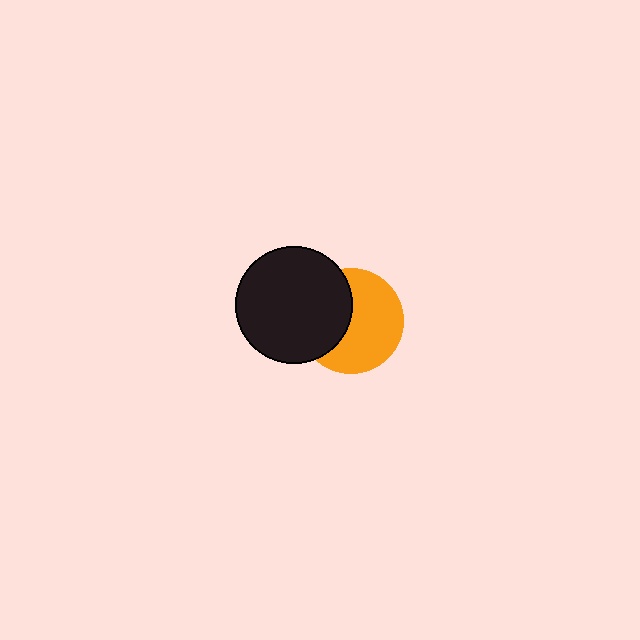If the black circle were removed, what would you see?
You would see the complete orange circle.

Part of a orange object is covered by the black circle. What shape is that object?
It is a circle.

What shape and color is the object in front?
The object in front is a black circle.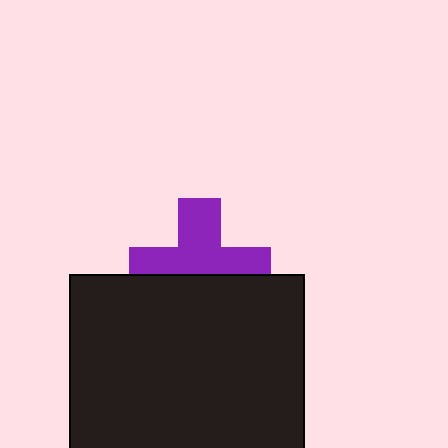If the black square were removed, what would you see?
You would see the complete purple cross.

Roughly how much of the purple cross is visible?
About half of it is visible (roughly 57%).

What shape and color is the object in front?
The object in front is a black square.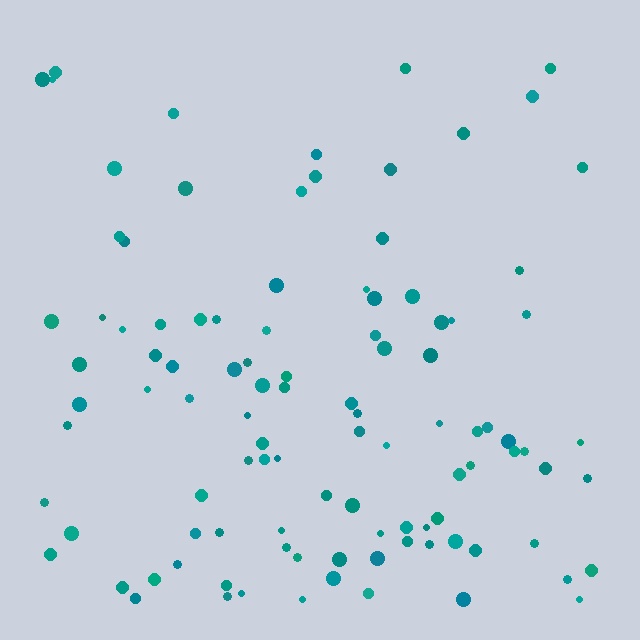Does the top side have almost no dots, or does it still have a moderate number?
Still a moderate number, just noticeably fewer than the bottom.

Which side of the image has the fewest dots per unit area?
The top.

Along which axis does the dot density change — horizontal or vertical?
Vertical.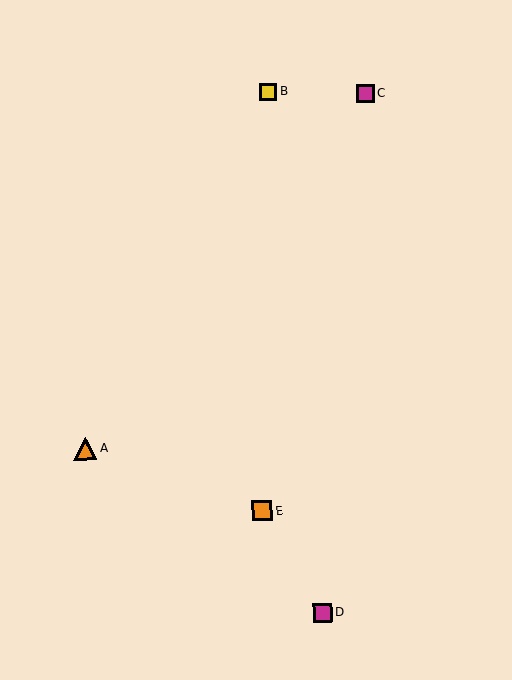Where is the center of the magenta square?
The center of the magenta square is at (322, 613).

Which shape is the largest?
The orange triangle (labeled A) is the largest.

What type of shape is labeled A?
Shape A is an orange triangle.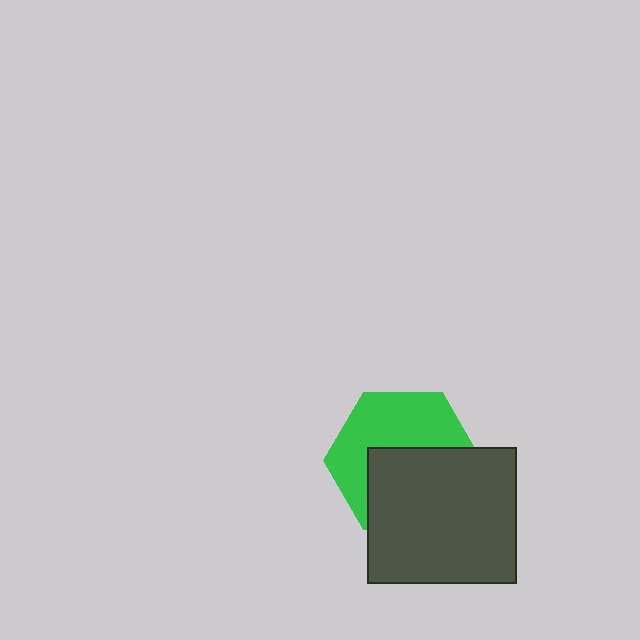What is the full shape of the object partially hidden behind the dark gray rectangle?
The partially hidden object is a green hexagon.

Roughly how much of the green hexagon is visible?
About half of it is visible (roughly 51%).